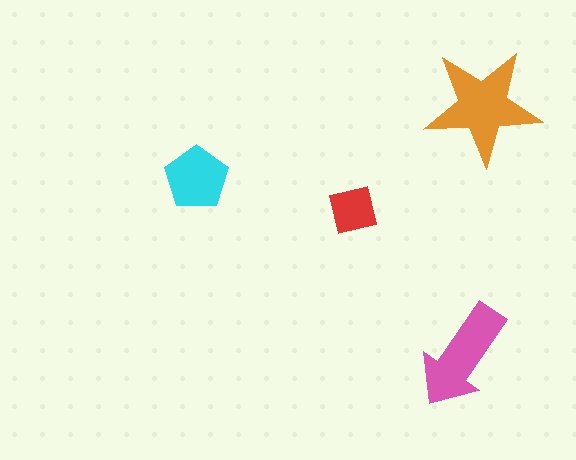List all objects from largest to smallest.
The orange star, the pink arrow, the cyan pentagon, the red square.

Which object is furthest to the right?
The orange star is rightmost.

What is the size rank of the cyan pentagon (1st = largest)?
3rd.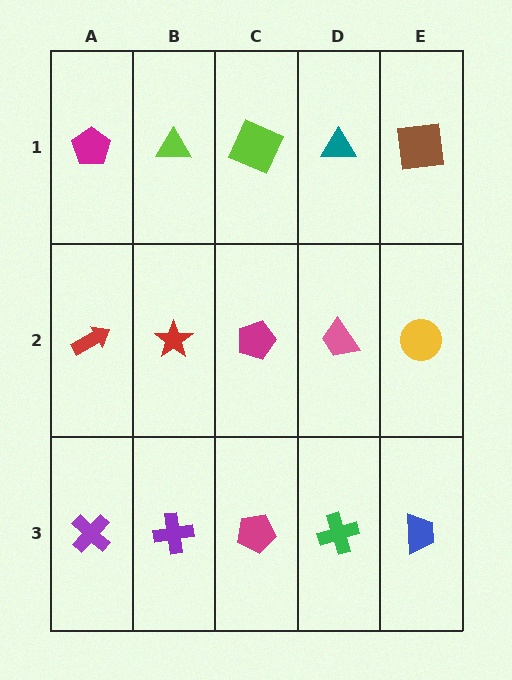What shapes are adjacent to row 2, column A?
A magenta pentagon (row 1, column A), a purple cross (row 3, column A), a red star (row 2, column B).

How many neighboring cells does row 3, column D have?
3.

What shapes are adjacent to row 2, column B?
A lime triangle (row 1, column B), a purple cross (row 3, column B), a red arrow (row 2, column A), a magenta pentagon (row 2, column C).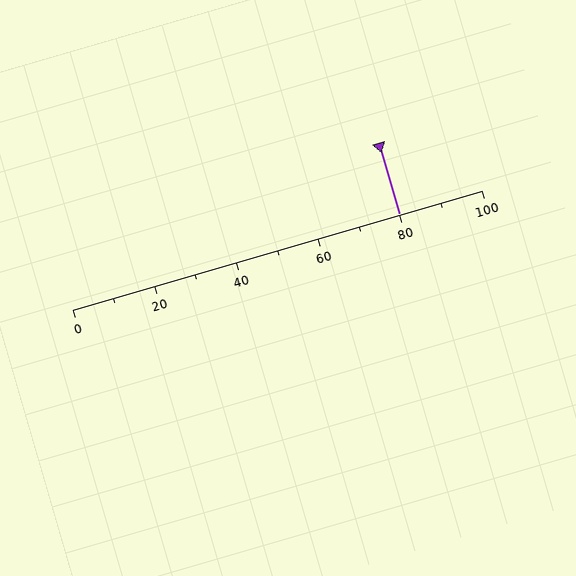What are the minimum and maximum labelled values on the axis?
The axis runs from 0 to 100.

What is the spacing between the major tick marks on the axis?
The major ticks are spaced 20 apart.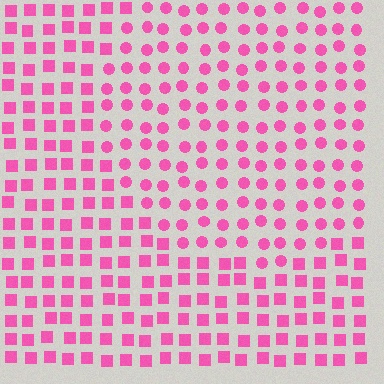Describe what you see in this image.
The image is filled with small pink elements arranged in a uniform grid. A circle-shaped region contains circles, while the surrounding area contains squares. The boundary is defined purely by the change in element shape.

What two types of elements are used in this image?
The image uses circles inside the circle region and squares outside it.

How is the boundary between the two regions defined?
The boundary is defined by a change in element shape: circles inside vs. squares outside. All elements share the same color and spacing.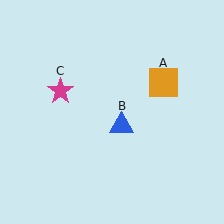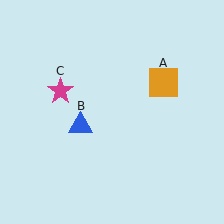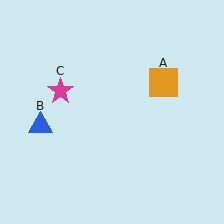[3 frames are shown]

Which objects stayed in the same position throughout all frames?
Orange square (object A) and magenta star (object C) remained stationary.